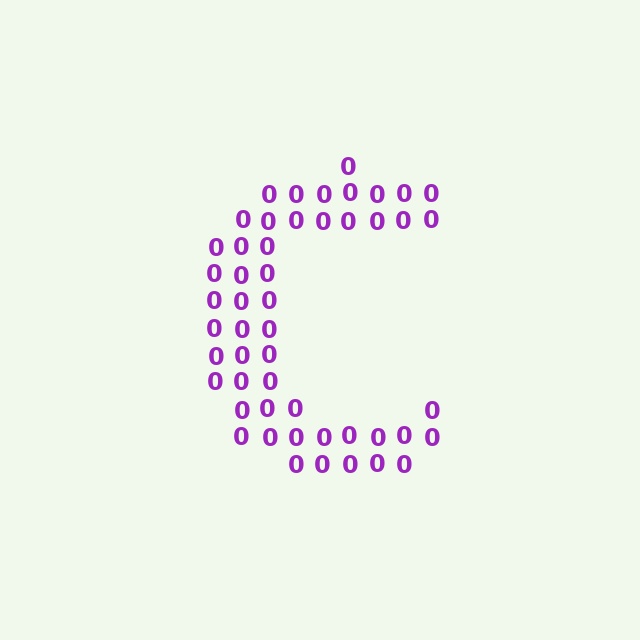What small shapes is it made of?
It is made of small digit 0's.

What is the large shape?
The large shape is the letter C.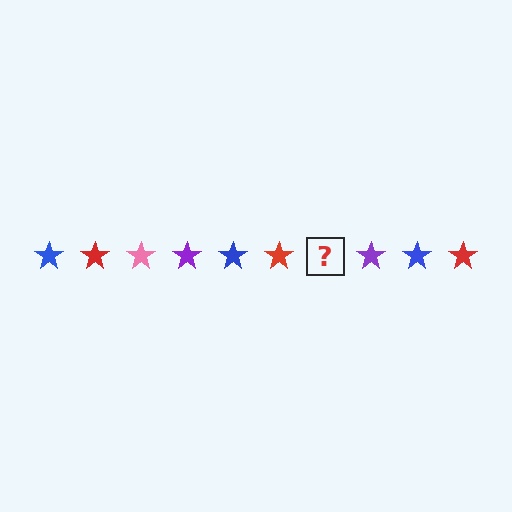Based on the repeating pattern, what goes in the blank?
The blank should be a pink star.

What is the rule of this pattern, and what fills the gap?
The rule is that the pattern cycles through blue, red, pink, purple stars. The gap should be filled with a pink star.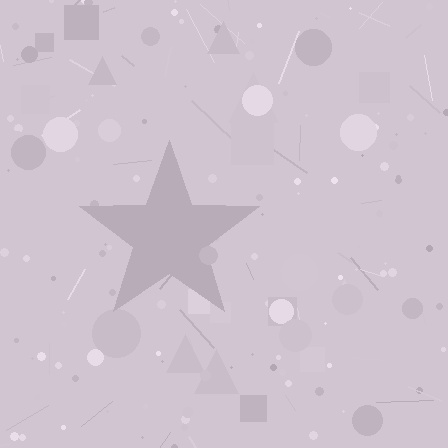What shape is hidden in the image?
A star is hidden in the image.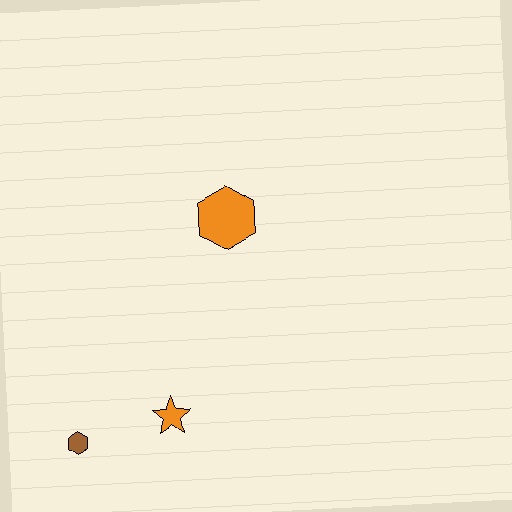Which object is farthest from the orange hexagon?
The brown hexagon is farthest from the orange hexagon.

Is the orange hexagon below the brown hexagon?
No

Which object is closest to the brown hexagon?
The orange star is closest to the brown hexagon.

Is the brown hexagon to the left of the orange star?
Yes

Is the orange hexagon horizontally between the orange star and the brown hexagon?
No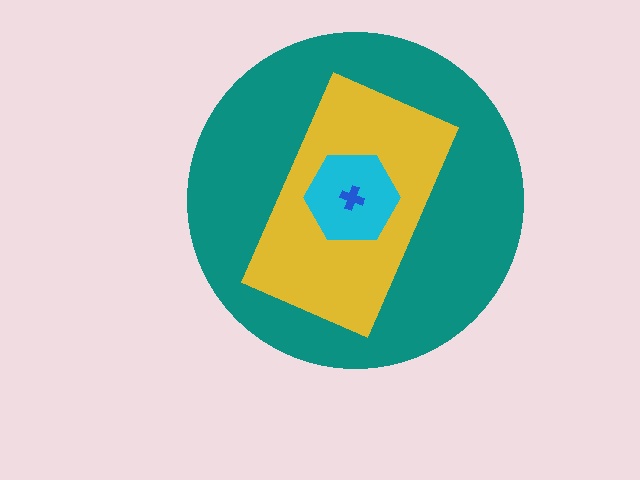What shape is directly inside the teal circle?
The yellow rectangle.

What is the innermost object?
The blue cross.